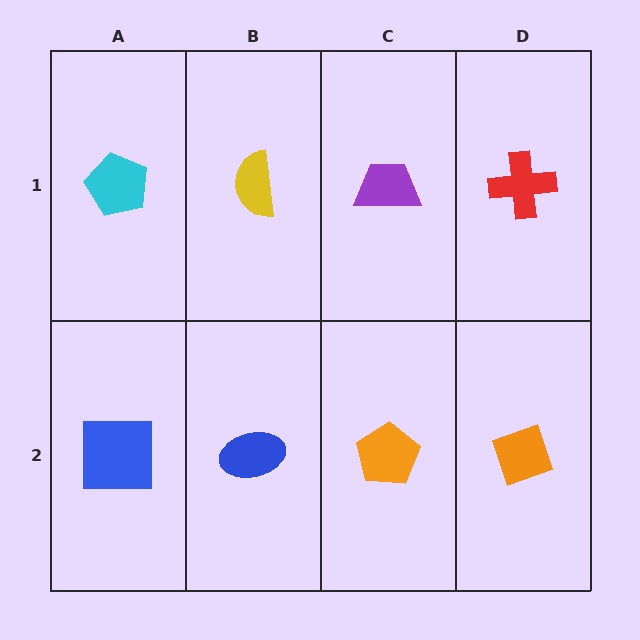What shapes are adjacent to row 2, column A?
A cyan pentagon (row 1, column A), a blue ellipse (row 2, column B).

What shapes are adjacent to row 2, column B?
A yellow semicircle (row 1, column B), a blue square (row 2, column A), an orange pentagon (row 2, column C).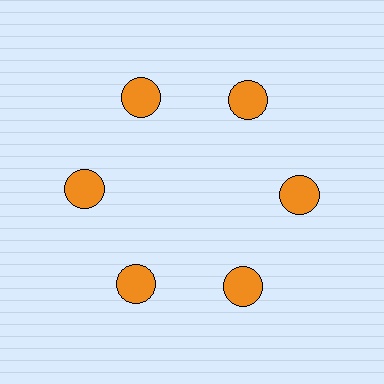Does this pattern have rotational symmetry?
Yes, this pattern has 6-fold rotational symmetry. It looks the same after rotating 60 degrees around the center.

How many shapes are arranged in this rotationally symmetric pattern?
There are 6 shapes, arranged in 6 groups of 1.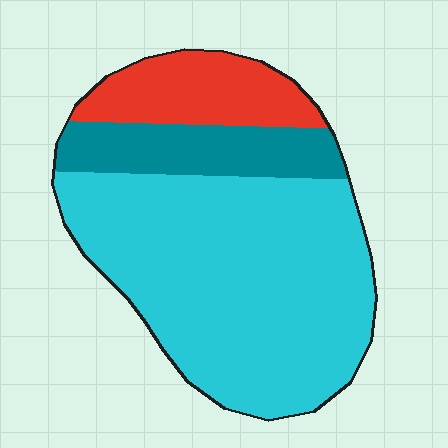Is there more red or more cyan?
Cyan.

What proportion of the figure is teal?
Teal takes up between a sixth and a third of the figure.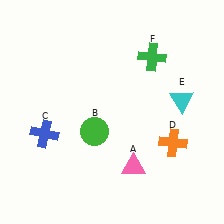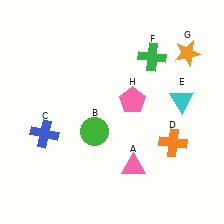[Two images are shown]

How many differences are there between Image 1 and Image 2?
There are 2 differences between the two images.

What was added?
An orange star (G), a pink pentagon (H) were added in Image 2.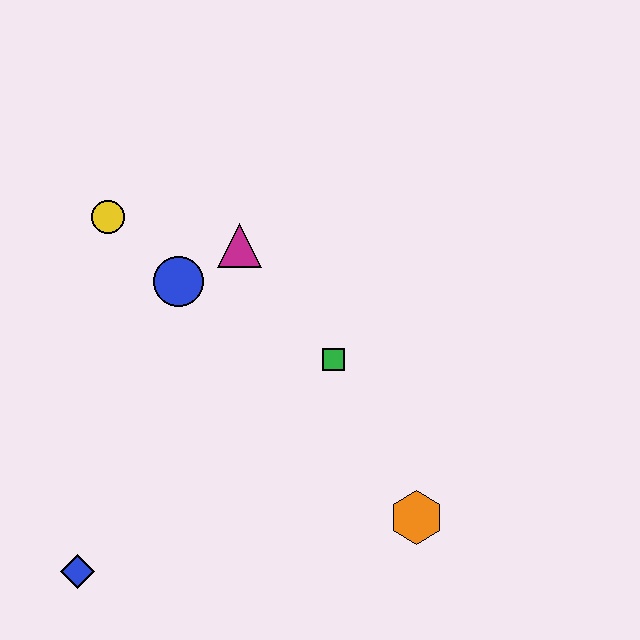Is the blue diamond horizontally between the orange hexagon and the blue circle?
No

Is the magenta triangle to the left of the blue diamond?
No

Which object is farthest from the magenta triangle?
The blue diamond is farthest from the magenta triangle.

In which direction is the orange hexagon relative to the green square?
The orange hexagon is below the green square.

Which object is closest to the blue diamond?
The blue circle is closest to the blue diamond.